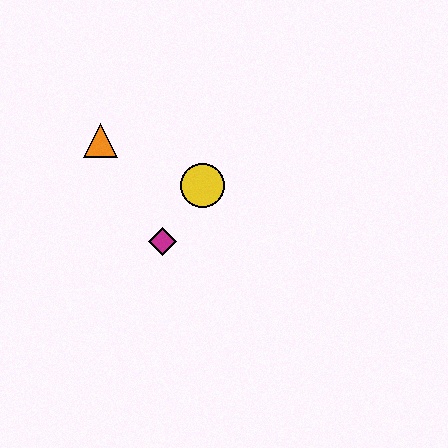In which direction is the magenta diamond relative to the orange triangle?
The magenta diamond is below the orange triangle.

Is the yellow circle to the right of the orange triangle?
Yes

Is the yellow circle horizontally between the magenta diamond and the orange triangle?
No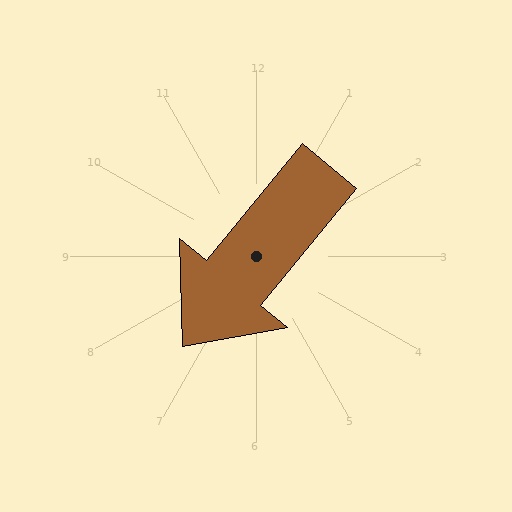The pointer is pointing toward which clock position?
Roughly 7 o'clock.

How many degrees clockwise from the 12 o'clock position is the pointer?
Approximately 219 degrees.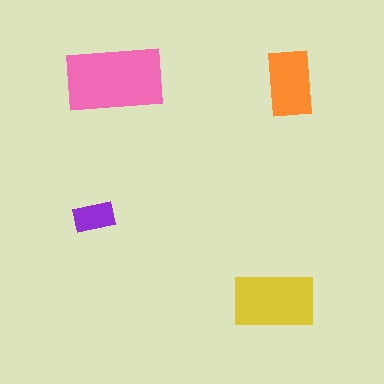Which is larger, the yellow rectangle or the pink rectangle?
The pink one.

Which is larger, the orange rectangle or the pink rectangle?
The pink one.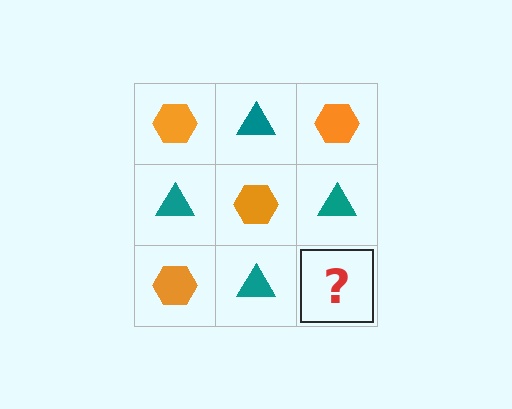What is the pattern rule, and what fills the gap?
The rule is that it alternates orange hexagon and teal triangle in a checkerboard pattern. The gap should be filled with an orange hexagon.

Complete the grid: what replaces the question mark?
The question mark should be replaced with an orange hexagon.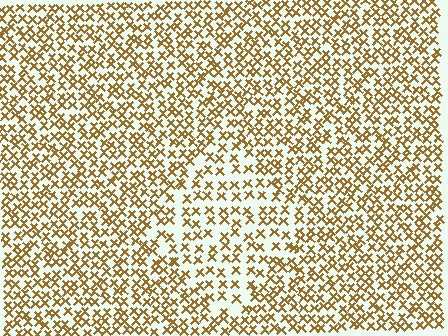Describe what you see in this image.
The image contains small brown elements arranged at two different densities. A diamond-shaped region is visible where the elements are less densely packed than the surrounding area.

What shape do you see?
I see a diamond.